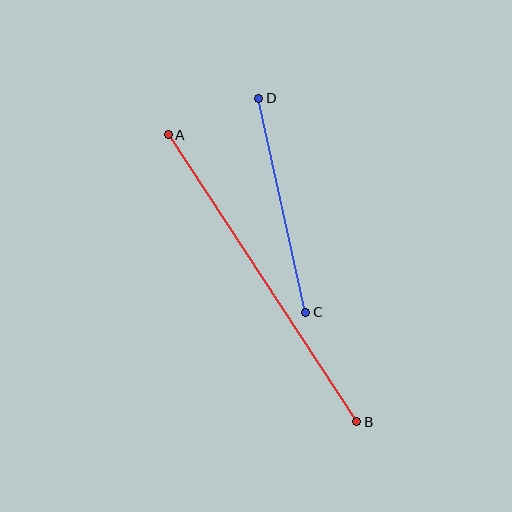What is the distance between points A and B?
The distance is approximately 344 pixels.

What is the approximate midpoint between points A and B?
The midpoint is at approximately (263, 278) pixels.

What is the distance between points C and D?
The distance is approximately 219 pixels.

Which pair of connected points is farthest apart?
Points A and B are farthest apart.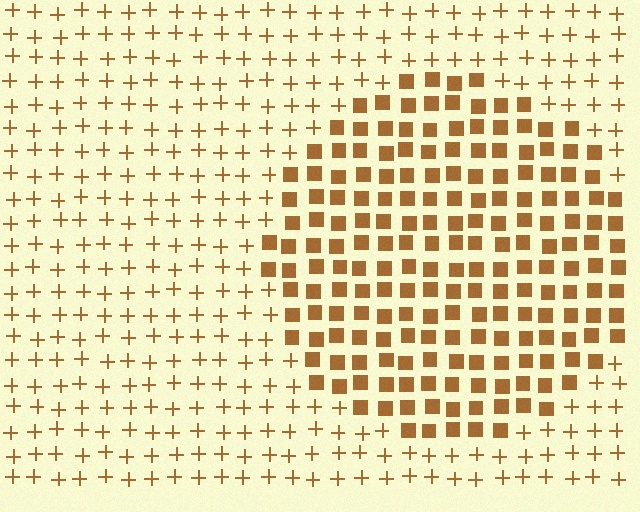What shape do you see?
I see a circle.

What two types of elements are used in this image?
The image uses squares inside the circle region and plus signs outside it.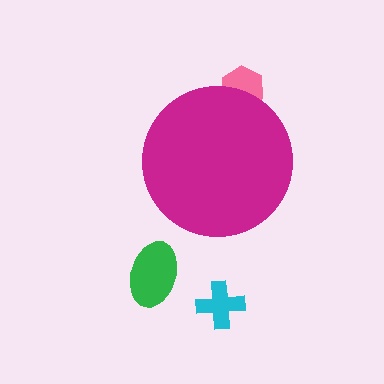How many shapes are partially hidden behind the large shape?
1 shape is partially hidden.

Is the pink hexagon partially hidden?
Yes, the pink hexagon is partially hidden behind the magenta circle.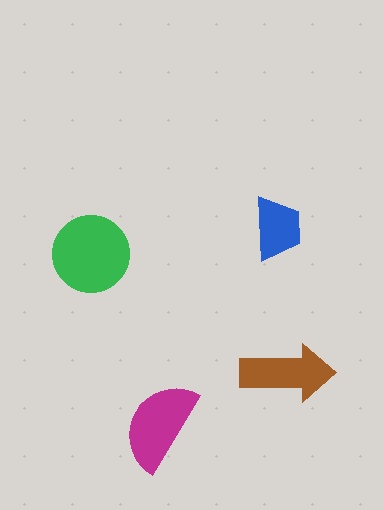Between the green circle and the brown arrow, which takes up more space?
The green circle.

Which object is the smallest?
The blue trapezoid.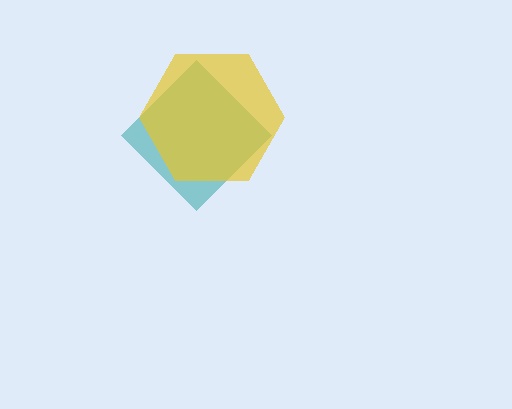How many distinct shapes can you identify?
There are 2 distinct shapes: a teal diamond, a yellow hexagon.